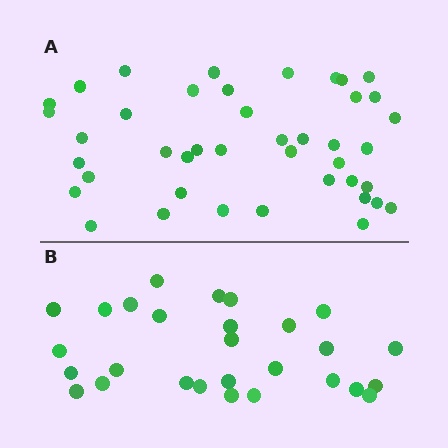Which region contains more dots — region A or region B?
Region A (the top region) has more dots.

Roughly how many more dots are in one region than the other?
Region A has approximately 15 more dots than region B.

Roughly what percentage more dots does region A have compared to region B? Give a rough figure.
About 50% more.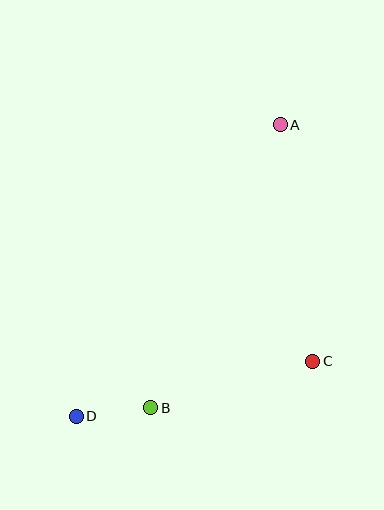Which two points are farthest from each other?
Points A and D are farthest from each other.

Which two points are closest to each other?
Points B and D are closest to each other.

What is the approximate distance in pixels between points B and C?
The distance between B and C is approximately 168 pixels.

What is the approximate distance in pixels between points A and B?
The distance between A and B is approximately 311 pixels.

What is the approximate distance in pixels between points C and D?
The distance between C and D is approximately 243 pixels.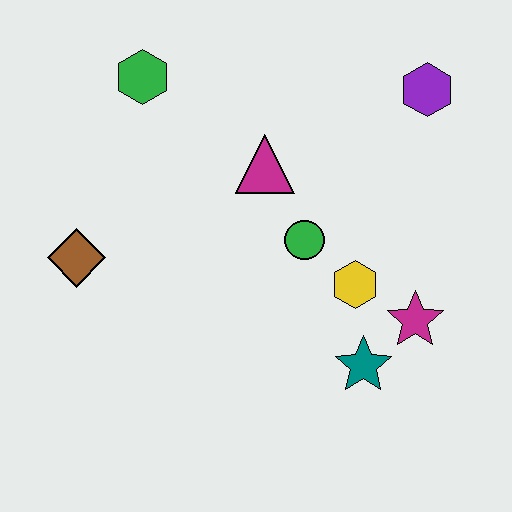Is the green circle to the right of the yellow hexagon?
No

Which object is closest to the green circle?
The yellow hexagon is closest to the green circle.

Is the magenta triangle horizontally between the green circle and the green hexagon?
Yes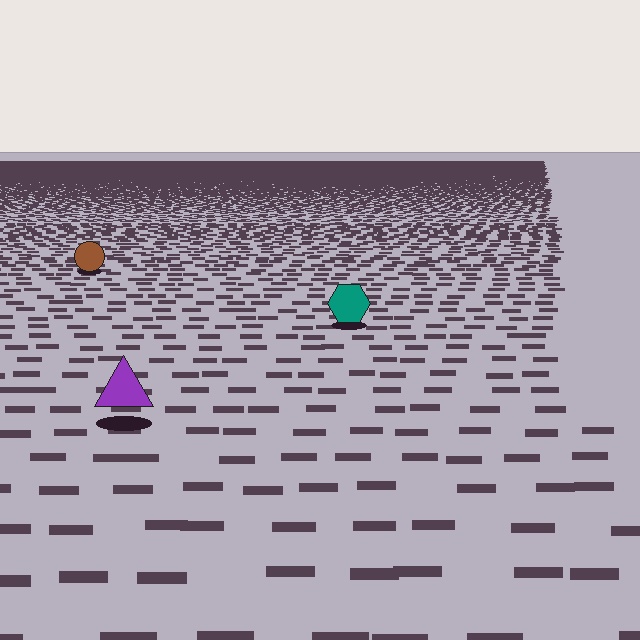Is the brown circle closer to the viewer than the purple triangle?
No. The purple triangle is closer — you can tell from the texture gradient: the ground texture is coarser near it.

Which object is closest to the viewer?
The purple triangle is closest. The texture marks near it are larger and more spread out.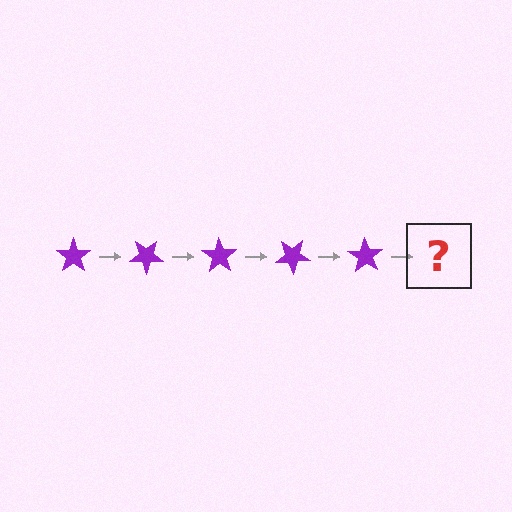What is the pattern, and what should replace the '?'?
The pattern is that the star rotates 35 degrees each step. The '?' should be a purple star rotated 175 degrees.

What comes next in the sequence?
The next element should be a purple star rotated 175 degrees.